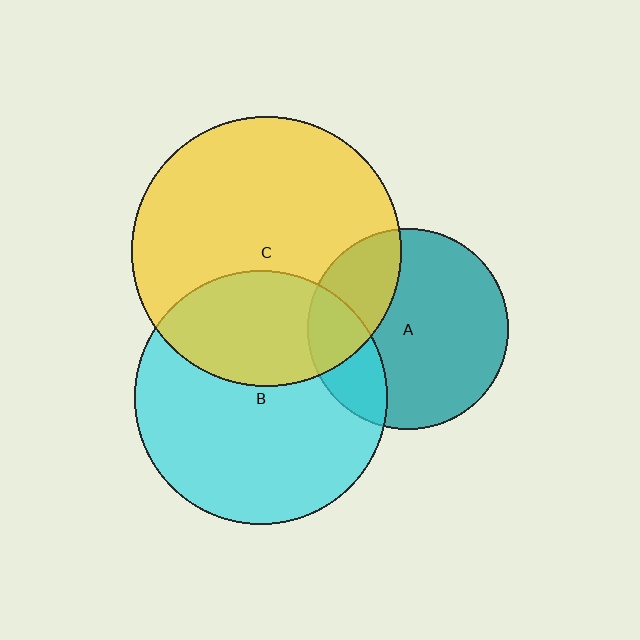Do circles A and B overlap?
Yes.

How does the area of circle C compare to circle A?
Approximately 1.8 times.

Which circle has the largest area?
Circle C (yellow).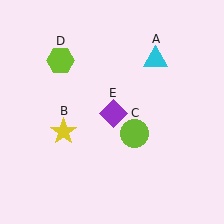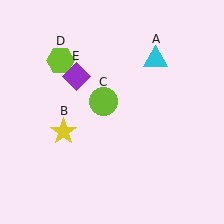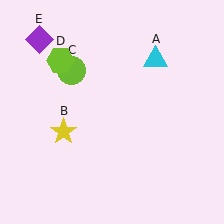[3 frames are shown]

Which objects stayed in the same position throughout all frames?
Cyan triangle (object A) and yellow star (object B) and lime hexagon (object D) remained stationary.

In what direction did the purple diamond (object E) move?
The purple diamond (object E) moved up and to the left.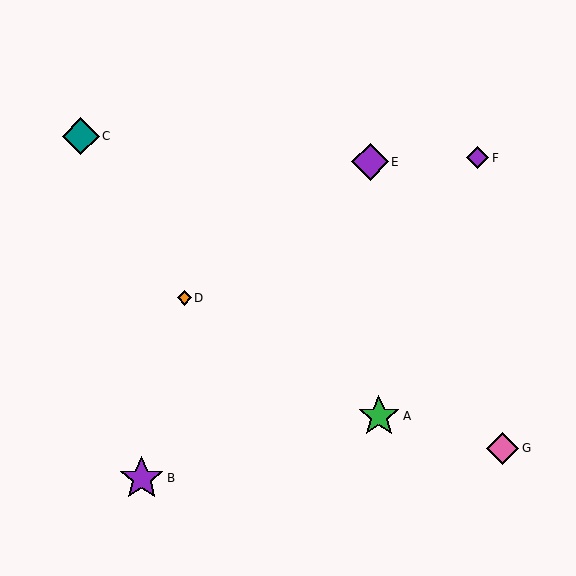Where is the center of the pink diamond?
The center of the pink diamond is at (503, 448).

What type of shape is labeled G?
Shape G is a pink diamond.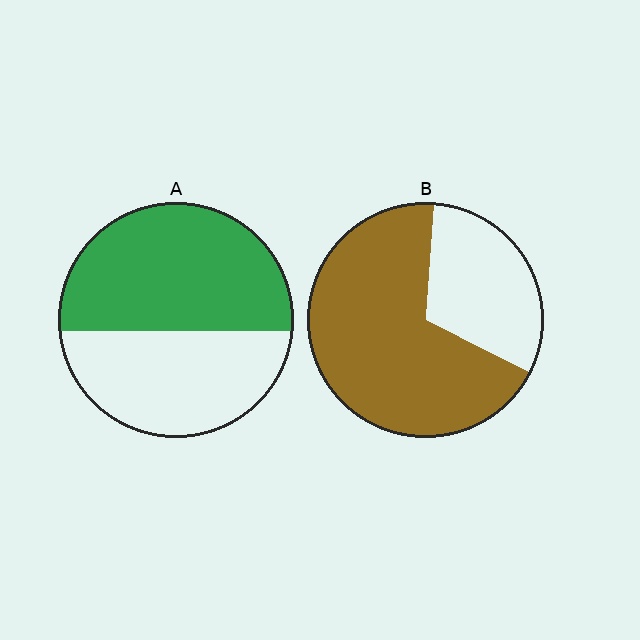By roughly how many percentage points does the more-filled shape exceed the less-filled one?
By roughly 15 percentage points (B over A).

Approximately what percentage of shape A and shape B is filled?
A is approximately 55% and B is approximately 70%.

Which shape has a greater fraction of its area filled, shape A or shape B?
Shape B.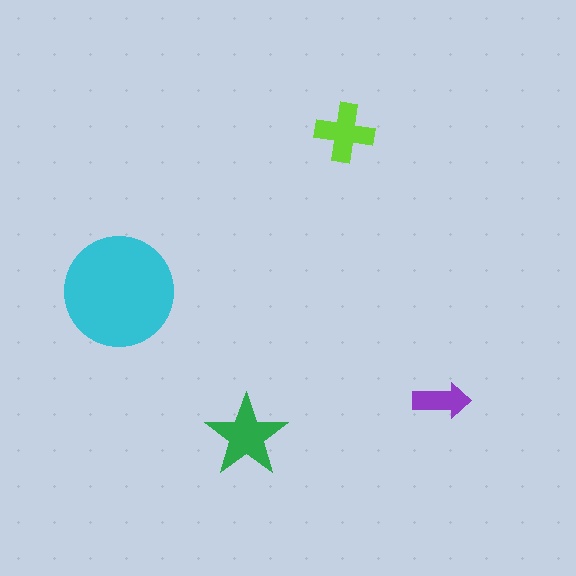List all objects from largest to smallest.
The cyan circle, the green star, the lime cross, the purple arrow.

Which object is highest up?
The lime cross is topmost.